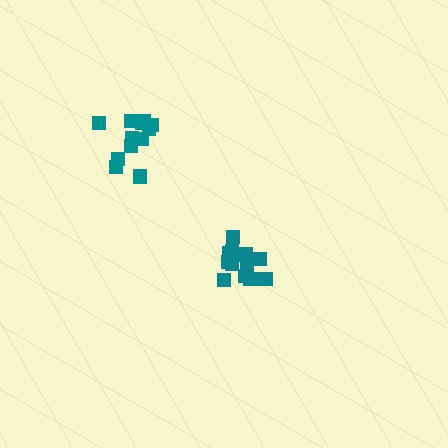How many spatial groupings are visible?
There are 2 spatial groupings.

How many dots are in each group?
Group 1: 12 dots, Group 2: 12 dots (24 total).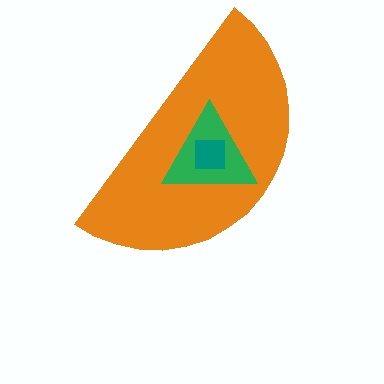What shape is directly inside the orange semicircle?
The green triangle.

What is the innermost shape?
The teal square.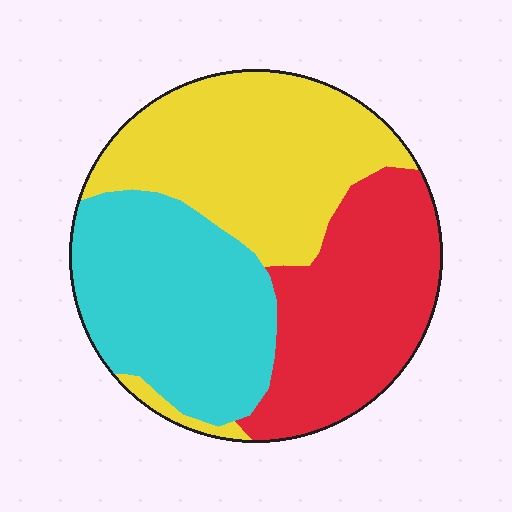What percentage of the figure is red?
Red covers 30% of the figure.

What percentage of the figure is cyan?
Cyan takes up between a sixth and a third of the figure.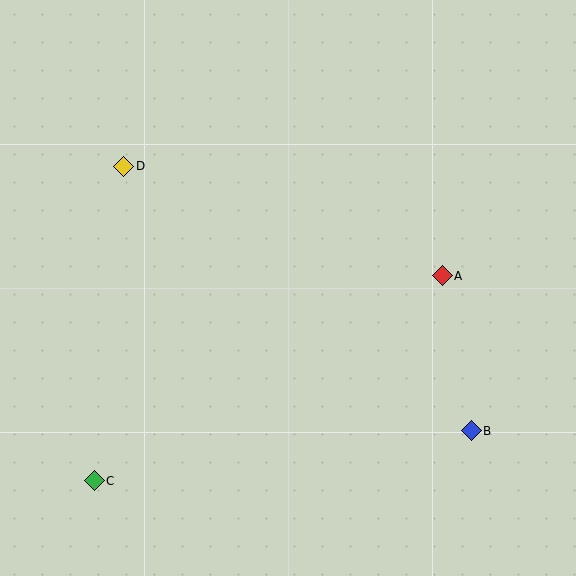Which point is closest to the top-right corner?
Point A is closest to the top-right corner.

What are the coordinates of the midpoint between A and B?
The midpoint between A and B is at (457, 353).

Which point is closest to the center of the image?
Point A at (442, 276) is closest to the center.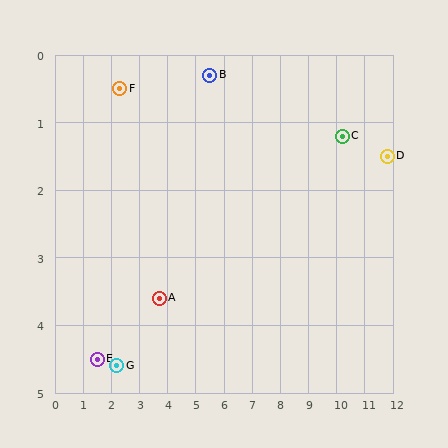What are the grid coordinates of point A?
Point A is at approximately (3.7, 3.6).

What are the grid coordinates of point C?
Point C is at approximately (10.2, 1.2).